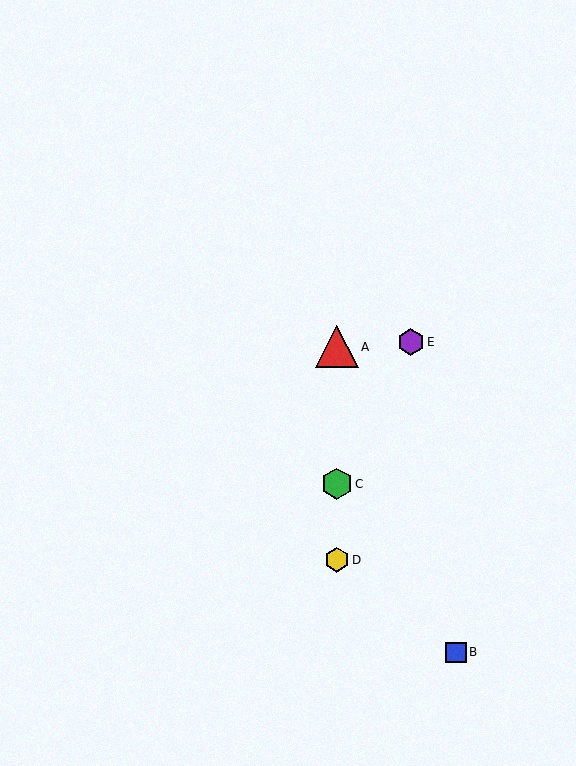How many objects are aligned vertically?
3 objects (A, C, D) are aligned vertically.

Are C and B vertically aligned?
No, C is at x≈337 and B is at x≈456.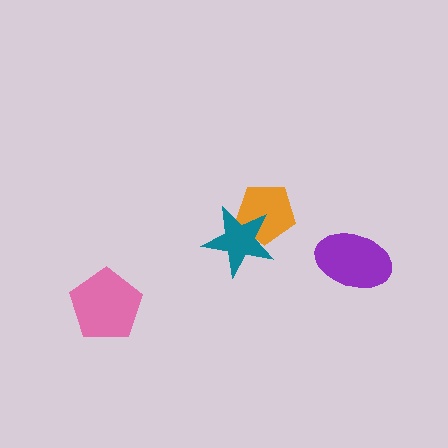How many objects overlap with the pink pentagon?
0 objects overlap with the pink pentagon.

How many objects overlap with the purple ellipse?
0 objects overlap with the purple ellipse.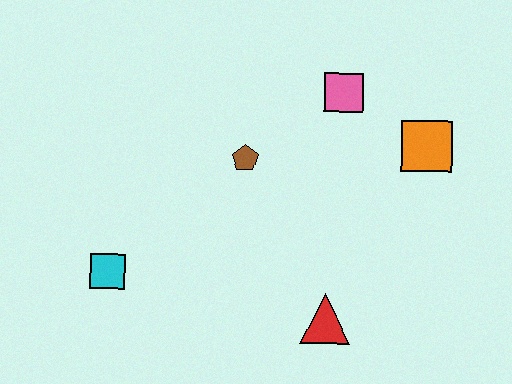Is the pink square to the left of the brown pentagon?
No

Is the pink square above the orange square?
Yes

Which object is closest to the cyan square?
The brown pentagon is closest to the cyan square.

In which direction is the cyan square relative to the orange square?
The cyan square is to the left of the orange square.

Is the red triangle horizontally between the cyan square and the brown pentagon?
No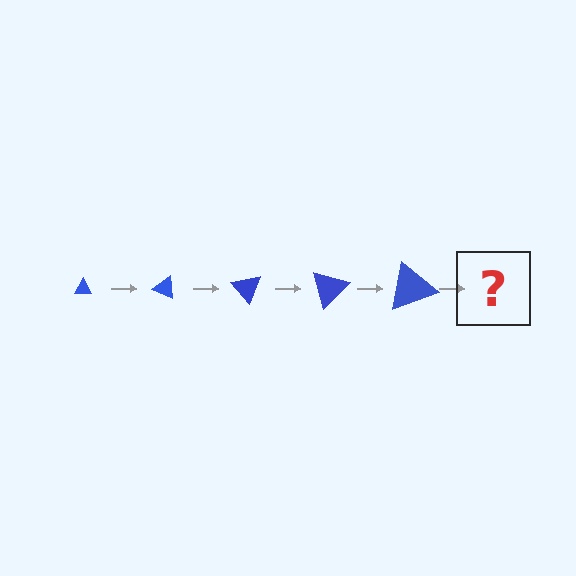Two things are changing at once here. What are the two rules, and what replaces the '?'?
The two rules are that the triangle grows larger each step and it rotates 25 degrees each step. The '?' should be a triangle, larger than the previous one and rotated 125 degrees from the start.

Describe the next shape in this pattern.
It should be a triangle, larger than the previous one and rotated 125 degrees from the start.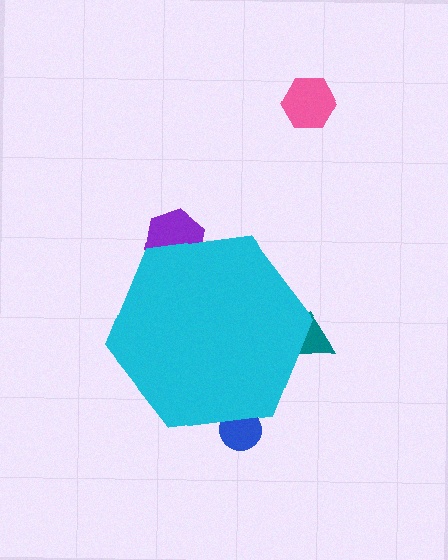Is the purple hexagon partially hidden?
Yes, the purple hexagon is partially hidden behind the cyan hexagon.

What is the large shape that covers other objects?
A cyan hexagon.